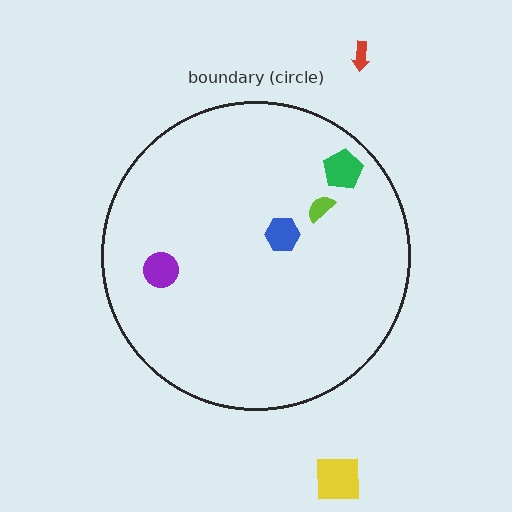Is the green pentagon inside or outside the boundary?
Inside.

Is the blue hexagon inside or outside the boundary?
Inside.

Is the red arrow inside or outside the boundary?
Outside.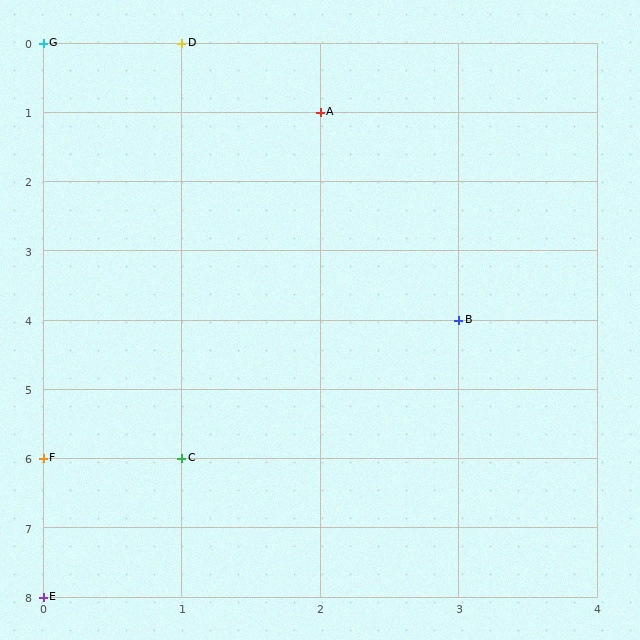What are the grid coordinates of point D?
Point D is at grid coordinates (1, 0).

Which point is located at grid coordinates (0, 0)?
Point G is at (0, 0).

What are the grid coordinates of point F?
Point F is at grid coordinates (0, 6).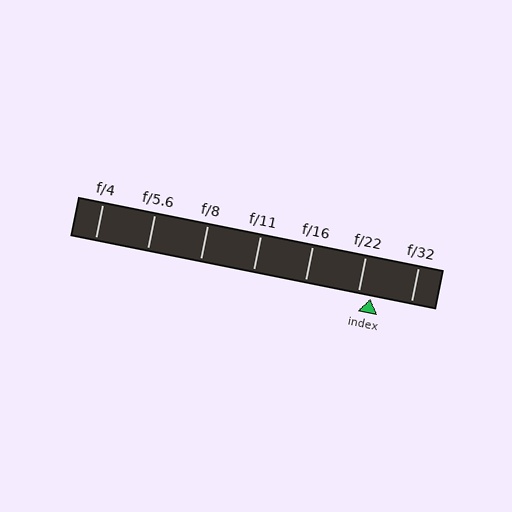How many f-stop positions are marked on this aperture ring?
There are 7 f-stop positions marked.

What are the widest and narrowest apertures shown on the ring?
The widest aperture shown is f/4 and the narrowest is f/32.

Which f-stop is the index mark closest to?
The index mark is closest to f/22.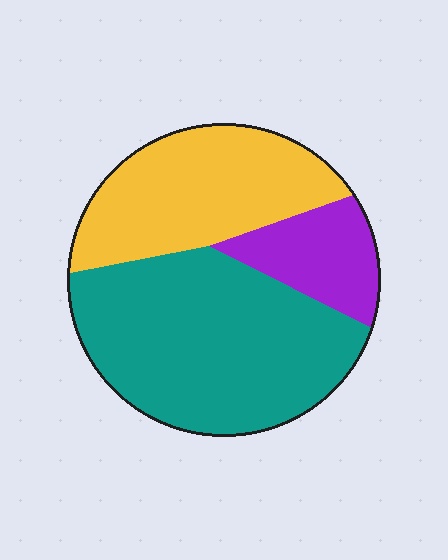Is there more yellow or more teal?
Teal.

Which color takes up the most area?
Teal, at roughly 50%.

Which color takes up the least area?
Purple, at roughly 15%.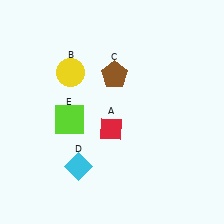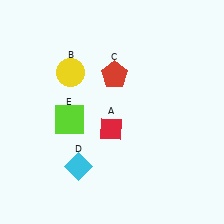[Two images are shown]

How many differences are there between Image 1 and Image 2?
There is 1 difference between the two images.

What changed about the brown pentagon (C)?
In Image 1, C is brown. In Image 2, it changed to red.